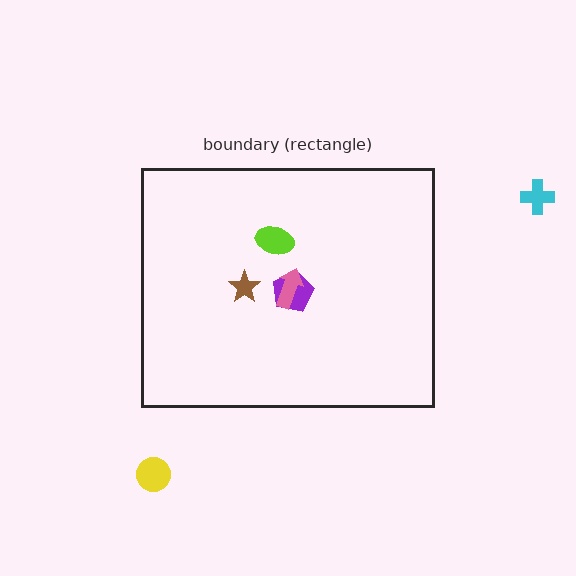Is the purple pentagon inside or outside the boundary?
Inside.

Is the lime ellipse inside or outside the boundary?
Inside.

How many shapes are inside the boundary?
4 inside, 2 outside.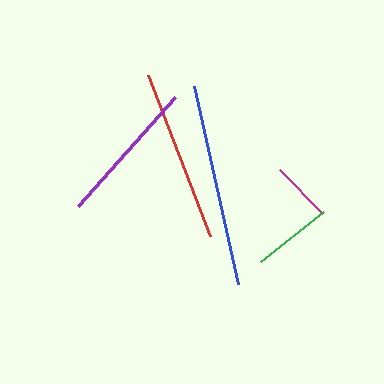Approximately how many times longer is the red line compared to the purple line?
The red line is approximately 1.2 times the length of the purple line.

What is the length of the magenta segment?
The magenta segment is approximately 61 pixels long.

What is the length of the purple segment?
The purple segment is approximately 146 pixels long.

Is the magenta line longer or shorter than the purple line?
The purple line is longer than the magenta line.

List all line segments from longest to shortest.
From longest to shortest: blue, red, purple, green, magenta.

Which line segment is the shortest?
The magenta line is the shortest at approximately 61 pixels.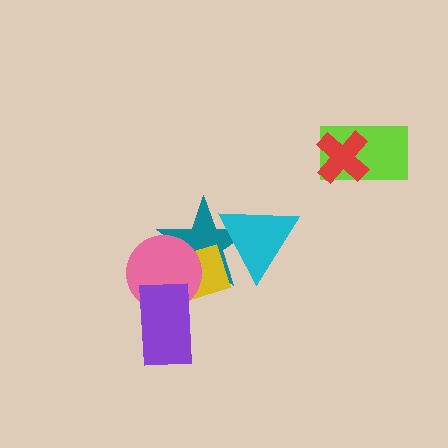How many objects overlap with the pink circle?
3 objects overlap with the pink circle.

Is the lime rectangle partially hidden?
Yes, it is partially covered by another shape.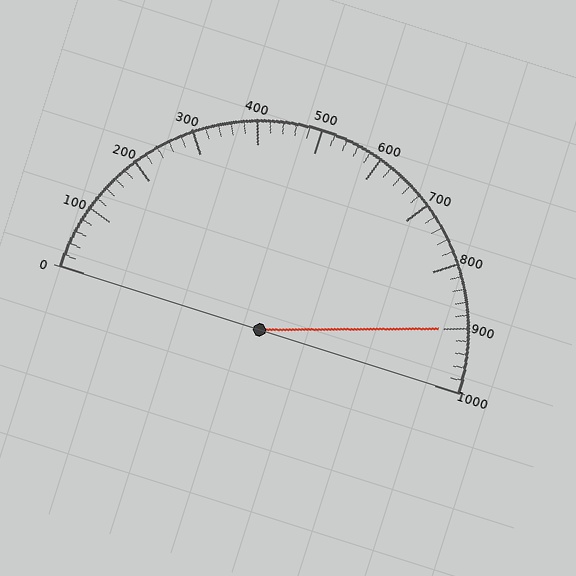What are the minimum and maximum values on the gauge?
The gauge ranges from 0 to 1000.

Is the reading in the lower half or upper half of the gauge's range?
The reading is in the upper half of the range (0 to 1000).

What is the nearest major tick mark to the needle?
The nearest major tick mark is 900.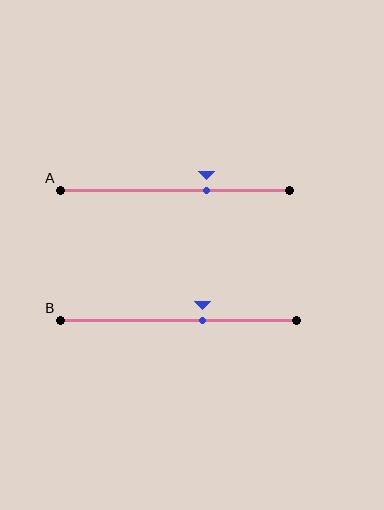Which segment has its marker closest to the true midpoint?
Segment B has its marker closest to the true midpoint.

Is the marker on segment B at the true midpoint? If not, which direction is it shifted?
No, the marker on segment B is shifted to the right by about 10% of the segment length.